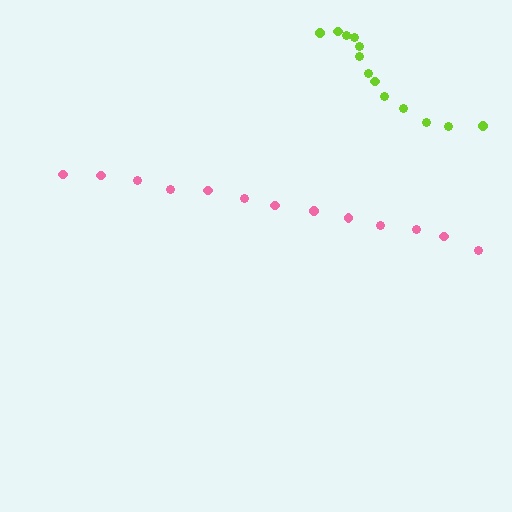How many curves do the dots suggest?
There are 2 distinct paths.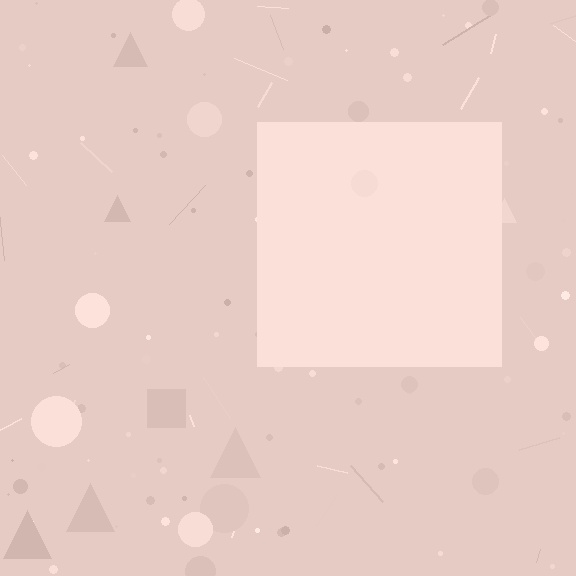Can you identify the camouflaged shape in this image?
The camouflaged shape is a square.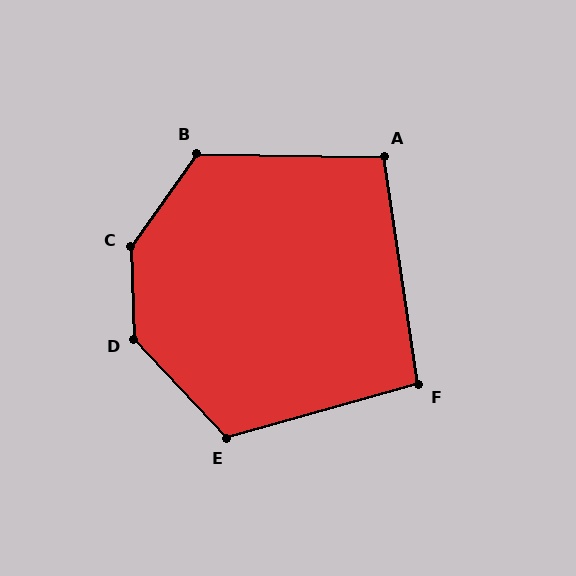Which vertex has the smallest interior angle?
F, at approximately 97 degrees.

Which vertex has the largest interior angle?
C, at approximately 143 degrees.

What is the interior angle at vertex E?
Approximately 118 degrees (obtuse).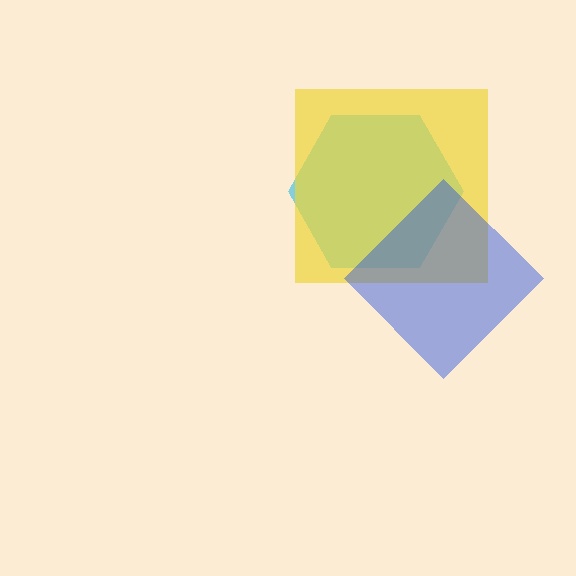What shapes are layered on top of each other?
The layered shapes are: a cyan hexagon, a yellow square, a blue diamond.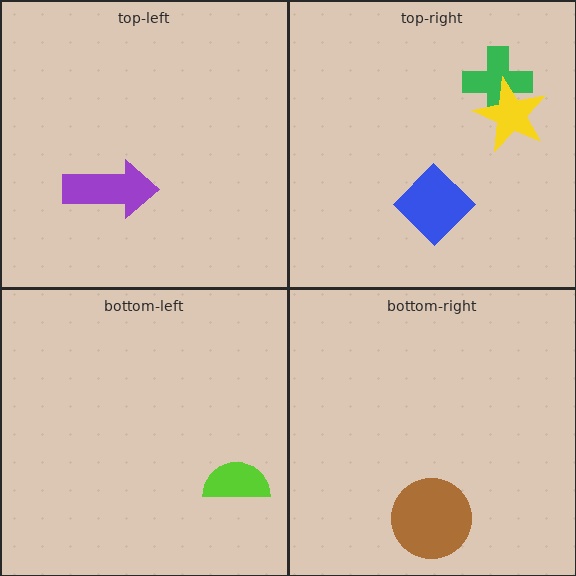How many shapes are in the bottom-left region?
1.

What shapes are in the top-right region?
The green cross, the blue diamond, the yellow star.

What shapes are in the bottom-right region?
The brown circle.